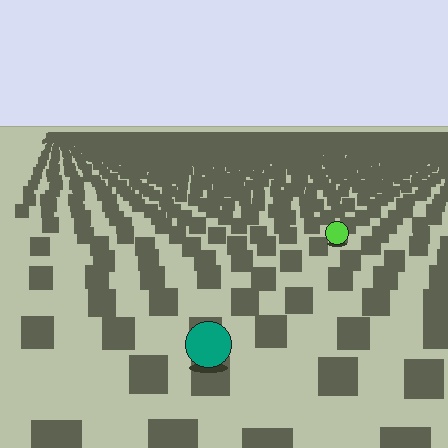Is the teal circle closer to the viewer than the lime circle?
Yes. The teal circle is closer — you can tell from the texture gradient: the ground texture is coarser near it.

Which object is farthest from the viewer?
The lime circle is farthest from the viewer. It appears smaller and the ground texture around it is denser.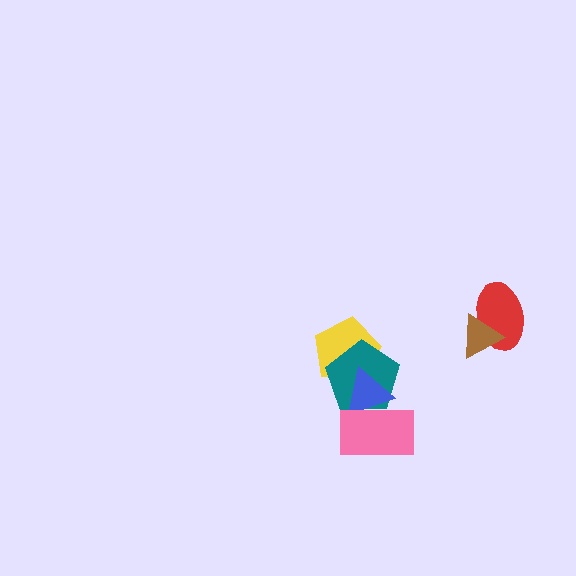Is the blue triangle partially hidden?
Yes, it is partially covered by another shape.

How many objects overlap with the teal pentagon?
3 objects overlap with the teal pentagon.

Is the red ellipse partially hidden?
Yes, it is partially covered by another shape.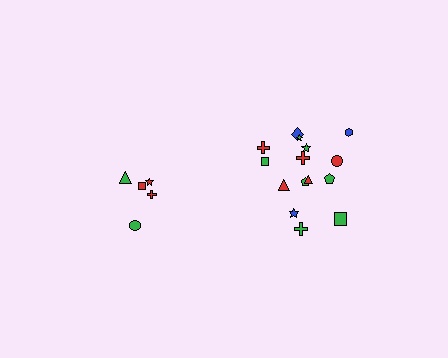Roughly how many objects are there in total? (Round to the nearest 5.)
Roughly 20 objects in total.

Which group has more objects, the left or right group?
The right group.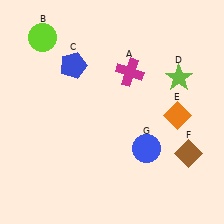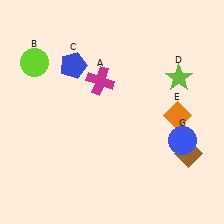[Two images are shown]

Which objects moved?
The objects that moved are: the magenta cross (A), the lime circle (B), the blue circle (G).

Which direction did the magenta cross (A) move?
The magenta cross (A) moved left.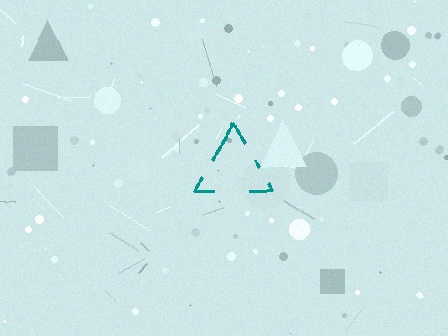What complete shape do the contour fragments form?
The contour fragments form a triangle.